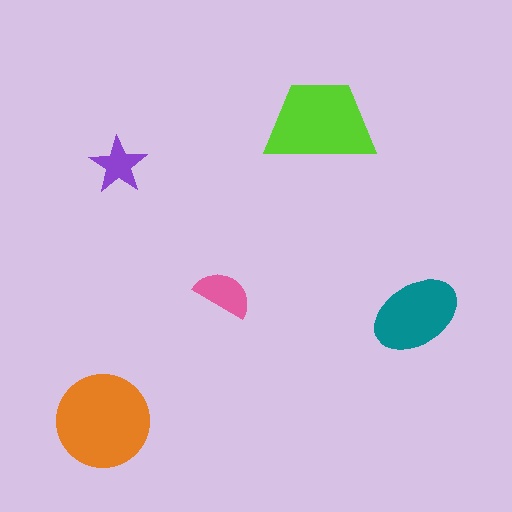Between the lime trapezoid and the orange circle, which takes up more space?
The orange circle.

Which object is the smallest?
The purple star.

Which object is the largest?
The orange circle.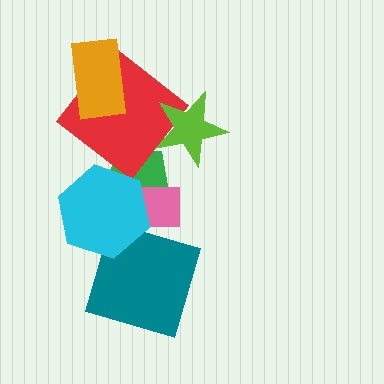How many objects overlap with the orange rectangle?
1 object overlaps with the orange rectangle.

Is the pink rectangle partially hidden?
Yes, it is partially covered by another shape.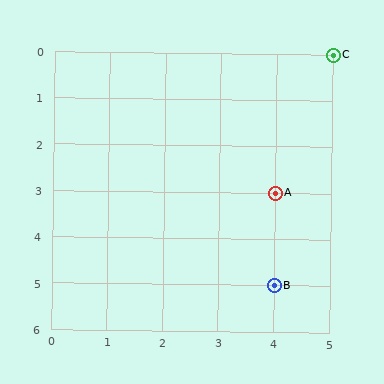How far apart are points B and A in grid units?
Points B and A are 2 rows apart.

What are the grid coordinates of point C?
Point C is at grid coordinates (5, 0).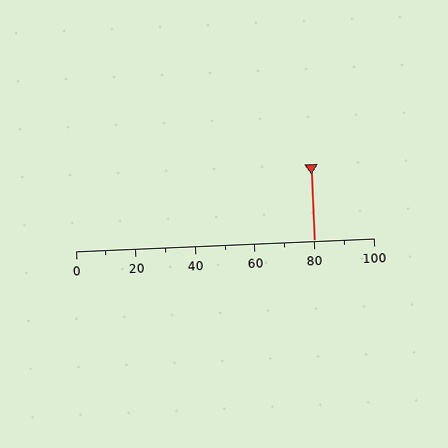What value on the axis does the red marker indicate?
The marker indicates approximately 80.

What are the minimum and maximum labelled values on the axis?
The axis runs from 0 to 100.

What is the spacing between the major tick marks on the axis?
The major ticks are spaced 20 apart.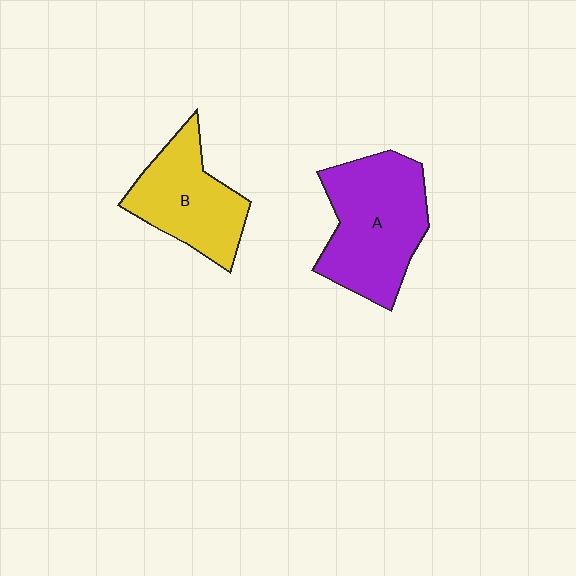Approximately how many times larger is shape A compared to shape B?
Approximately 1.3 times.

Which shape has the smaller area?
Shape B (yellow).